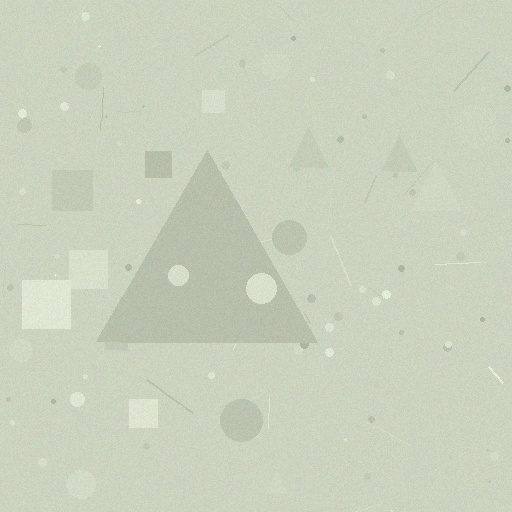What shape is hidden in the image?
A triangle is hidden in the image.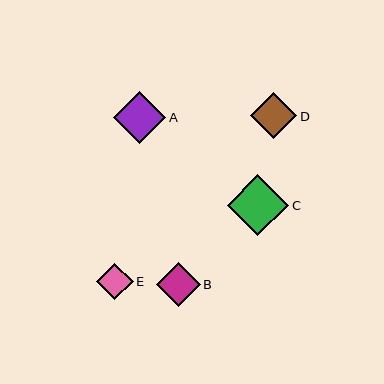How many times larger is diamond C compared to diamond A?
Diamond C is approximately 1.2 times the size of diamond A.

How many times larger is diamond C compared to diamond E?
Diamond C is approximately 1.7 times the size of diamond E.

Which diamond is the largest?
Diamond C is the largest with a size of approximately 61 pixels.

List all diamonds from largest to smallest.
From largest to smallest: C, A, D, B, E.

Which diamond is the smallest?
Diamond E is the smallest with a size of approximately 36 pixels.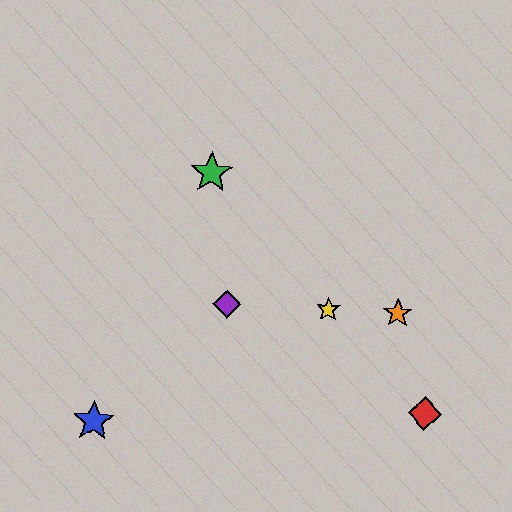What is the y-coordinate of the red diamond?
The red diamond is at y≈414.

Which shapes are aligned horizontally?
The yellow star, the purple diamond, the orange star are aligned horizontally.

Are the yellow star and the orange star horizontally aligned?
Yes, both are at y≈310.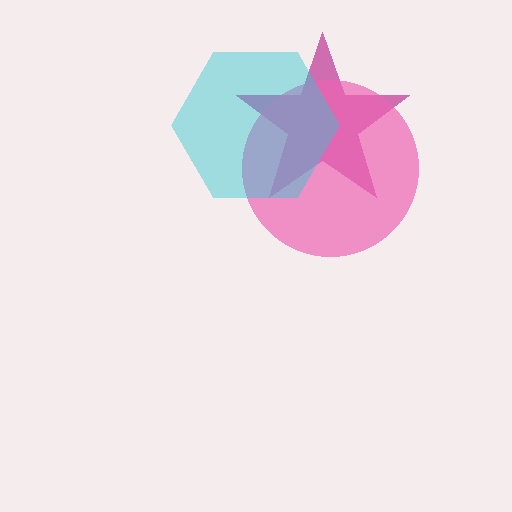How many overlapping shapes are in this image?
There are 3 overlapping shapes in the image.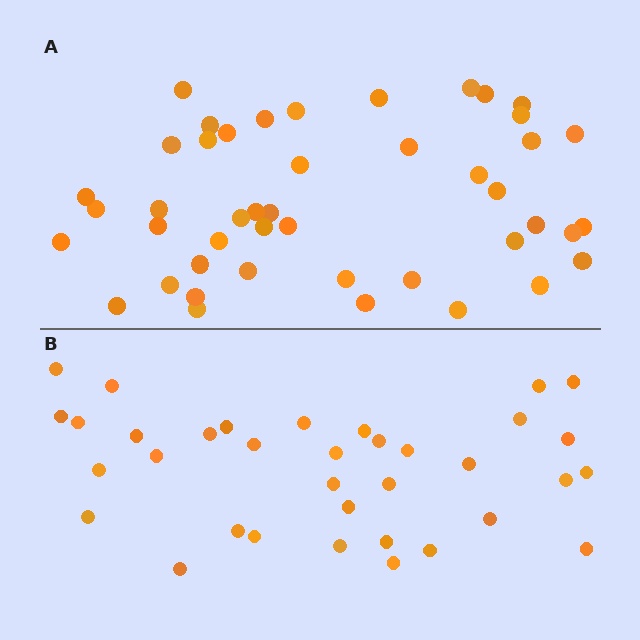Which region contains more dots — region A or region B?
Region A (the top region) has more dots.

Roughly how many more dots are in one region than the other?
Region A has roughly 10 or so more dots than region B.